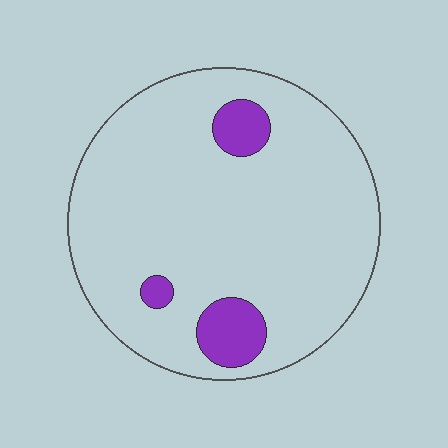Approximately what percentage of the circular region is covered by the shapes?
Approximately 10%.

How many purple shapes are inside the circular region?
3.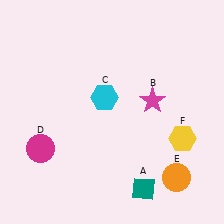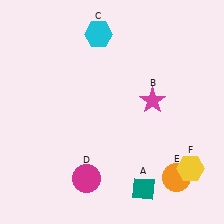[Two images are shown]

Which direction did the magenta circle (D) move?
The magenta circle (D) moved right.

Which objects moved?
The objects that moved are: the cyan hexagon (C), the magenta circle (D), the yellow hexagon (F).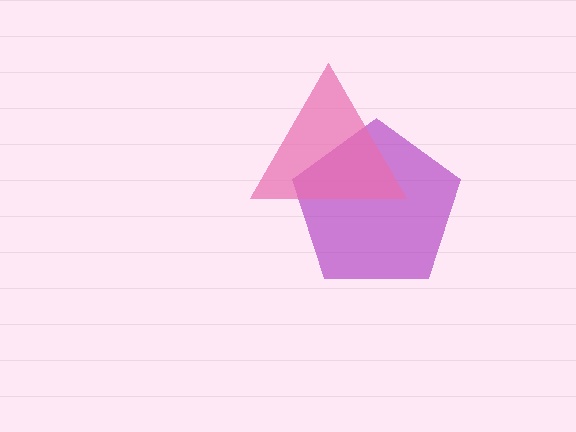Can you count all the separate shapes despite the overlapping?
Yes, there are 2 separate shapes.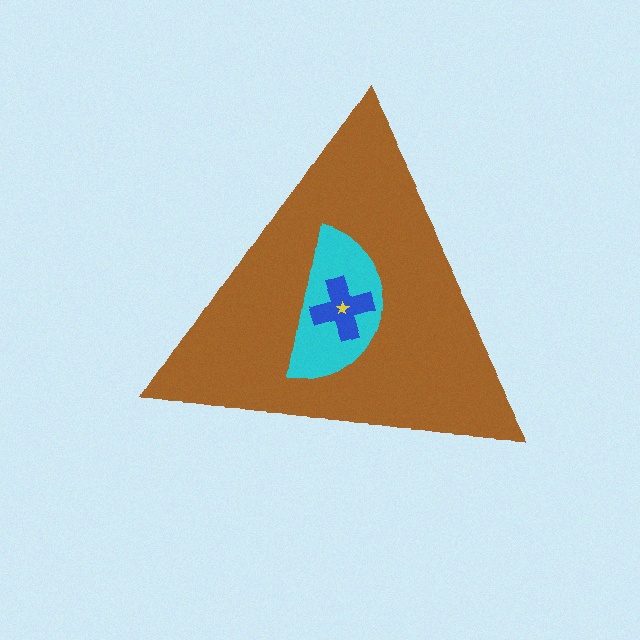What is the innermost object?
The yellow star.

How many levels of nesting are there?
4.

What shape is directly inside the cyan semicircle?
The blue cross.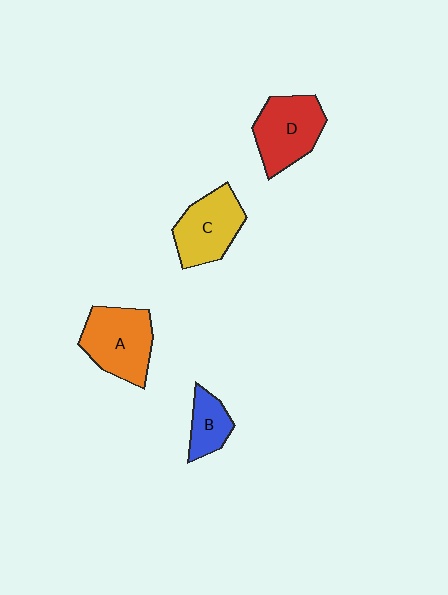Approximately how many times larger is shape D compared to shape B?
Approximately 1.9 times.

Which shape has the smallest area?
Shape B (blue).